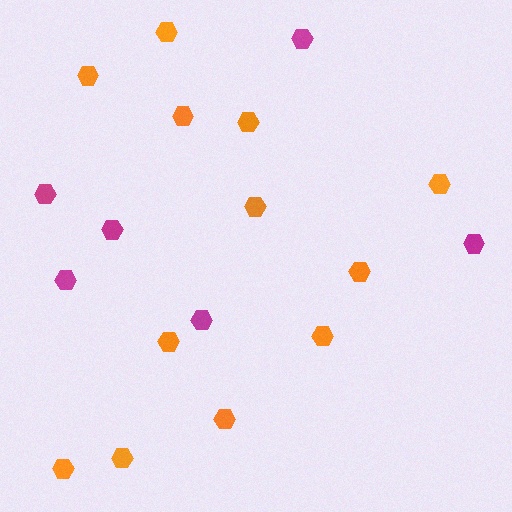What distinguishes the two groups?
There are 2 groups: one group of orange hexagons (12) and one group of magenta hexagons (6).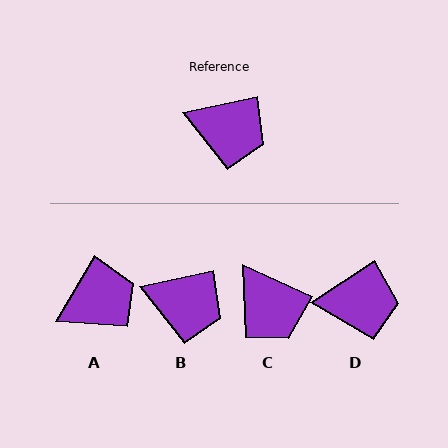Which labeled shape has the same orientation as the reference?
B.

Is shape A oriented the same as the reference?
No, it is off by about 47 degrees.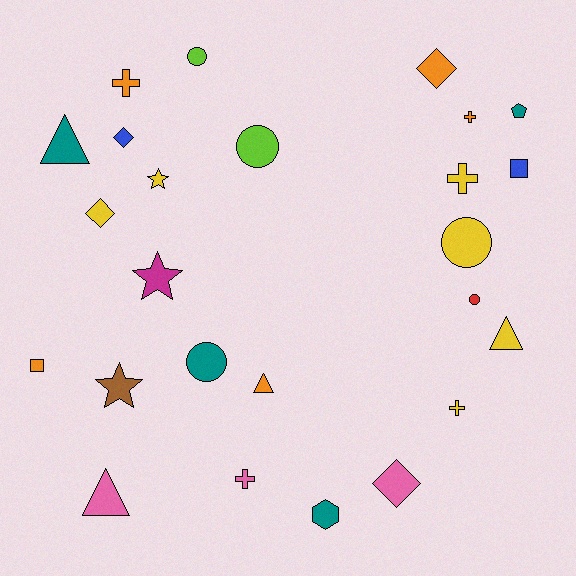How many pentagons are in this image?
There is 1 pentagon.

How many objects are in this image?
There are 25 objects.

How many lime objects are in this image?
There are 2 lime objects.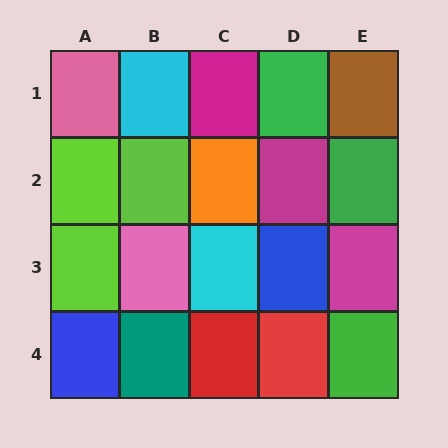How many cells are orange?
1 cell is orange.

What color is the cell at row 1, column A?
Pink.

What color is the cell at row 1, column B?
Cyan.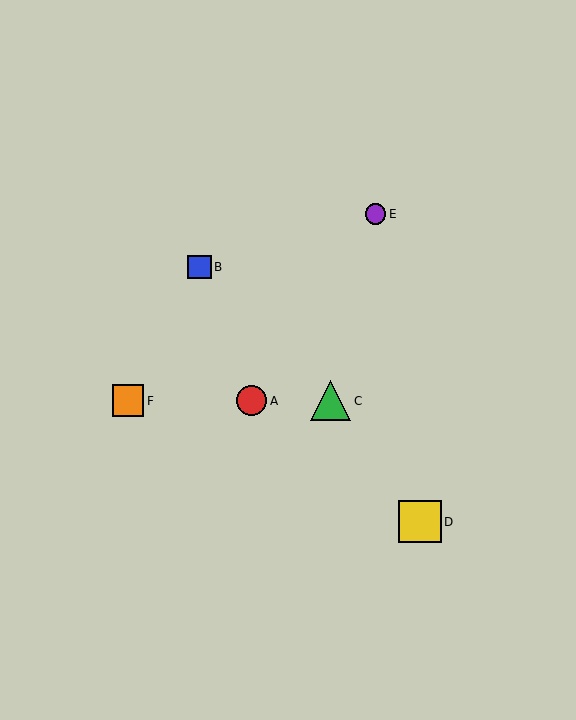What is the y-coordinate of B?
Object B is at y≈267.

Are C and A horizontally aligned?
Yes, both are at y≈401.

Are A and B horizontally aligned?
No, A is at y≈401 and B is at y≈267.